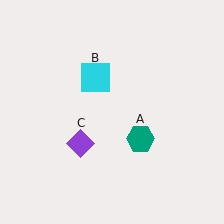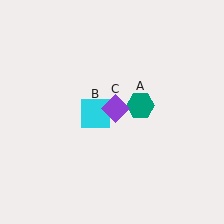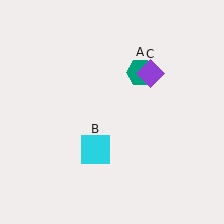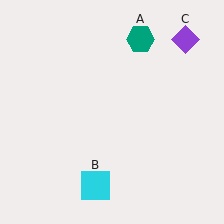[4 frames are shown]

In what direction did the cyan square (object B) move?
The cyan square (object B) moved down.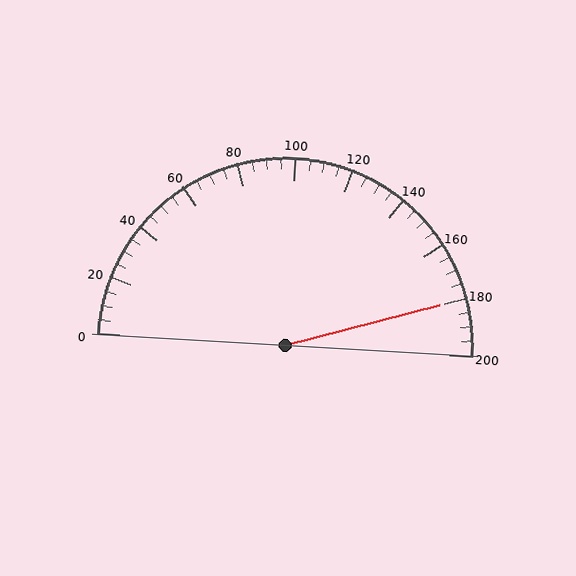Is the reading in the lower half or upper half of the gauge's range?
The reading is in the upper half of the range (0 to 200).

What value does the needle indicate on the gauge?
The needle indicates approximately 180.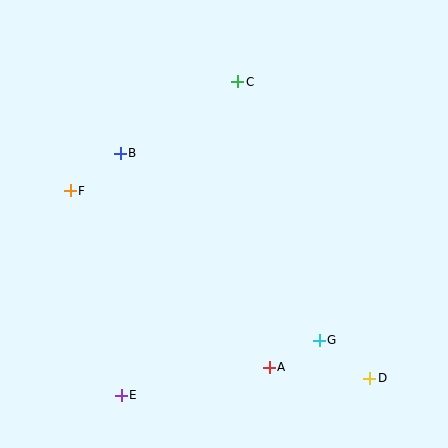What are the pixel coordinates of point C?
Point C is at (238, 82).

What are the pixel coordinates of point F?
Point F is at (70, 191).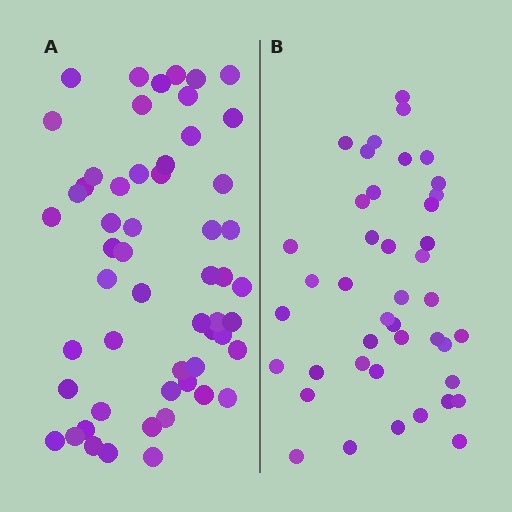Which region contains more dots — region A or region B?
Region A (the left region) has more dots.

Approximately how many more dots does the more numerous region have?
Region A has approximately 15 more dots than region B.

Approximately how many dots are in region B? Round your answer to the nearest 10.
About 40 dots. (The exact count is 42, which rounds to 40.)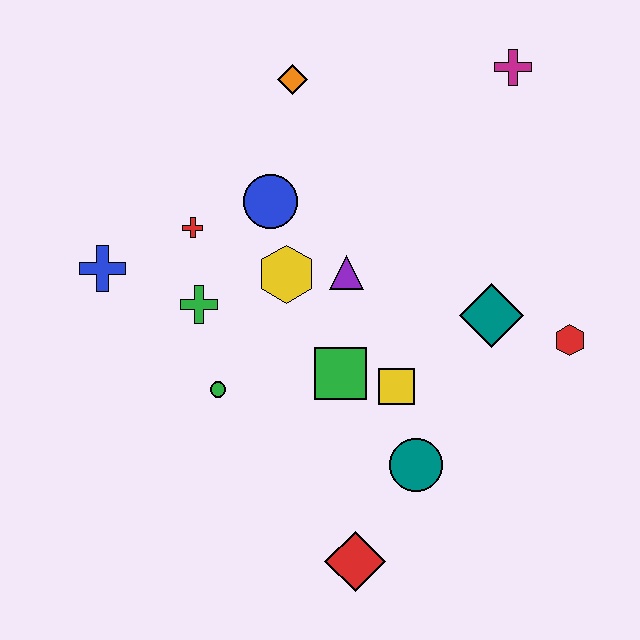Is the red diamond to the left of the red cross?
No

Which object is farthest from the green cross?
The magenta cross is farthest from the green cross.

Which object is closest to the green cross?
The red cross is closest to the green cross.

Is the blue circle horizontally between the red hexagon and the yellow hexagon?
No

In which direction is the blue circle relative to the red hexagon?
The blue circle is to the left of the red hexagon.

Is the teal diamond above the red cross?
No